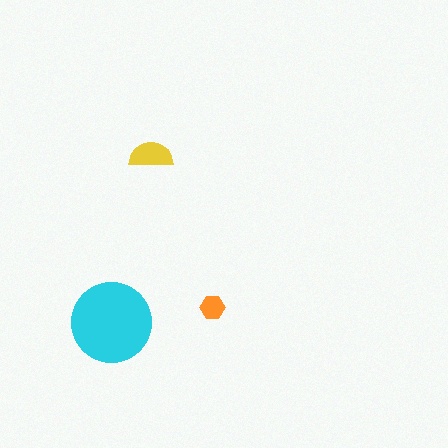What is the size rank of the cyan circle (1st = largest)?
1st.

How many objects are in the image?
There are 3 objects in the image.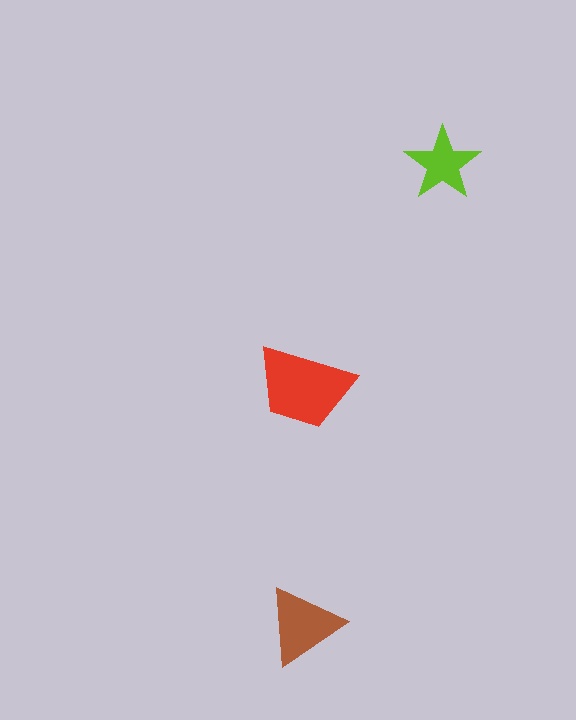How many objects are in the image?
There are 3 objects in the image.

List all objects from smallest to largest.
The lime star, the brown triangle, the red trapezoid.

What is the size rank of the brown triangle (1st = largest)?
2nd.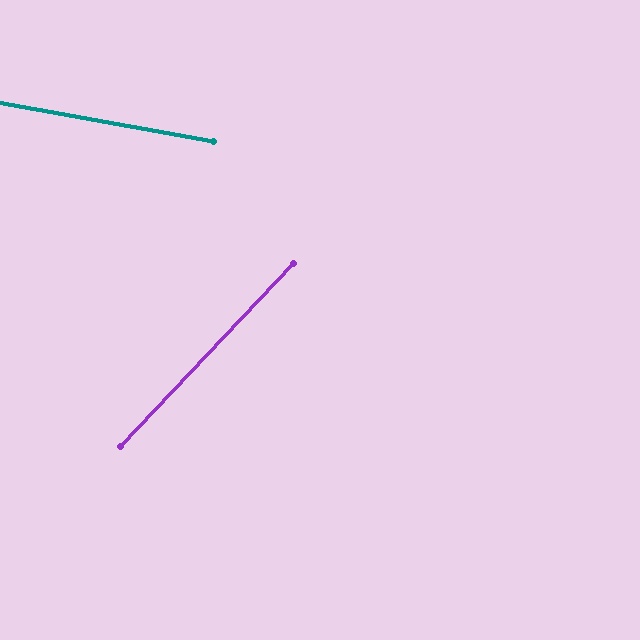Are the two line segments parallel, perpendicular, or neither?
Neither parallel nor perpendicular — they differ by about 56°.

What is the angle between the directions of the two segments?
Approximately 56 degrees.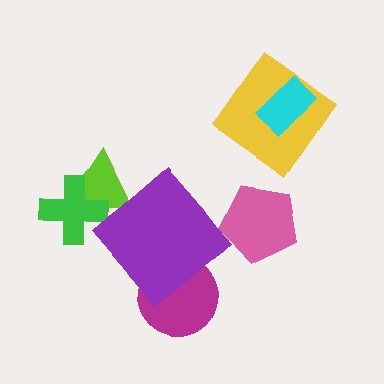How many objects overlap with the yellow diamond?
1 object overlaps with the yellow diamond.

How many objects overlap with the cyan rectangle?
1 object overlaps with the cyan rectangle.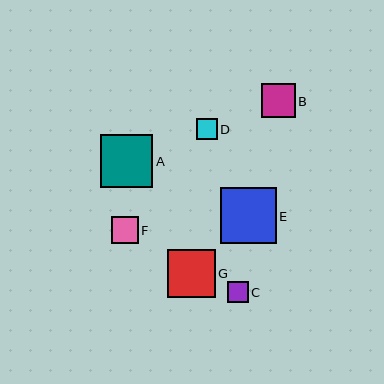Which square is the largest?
Square E is the largest with a size of approximately 56 pixels.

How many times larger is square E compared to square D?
Square E is approximately 2.7 times the size of square D.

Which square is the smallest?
Square C is the smallest with a size of approximately 21 pixels.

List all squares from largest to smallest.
From largest to smallest: E, A, G, B, F, D, C.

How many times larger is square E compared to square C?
Square E is approximately 2.7 times the size of square C.